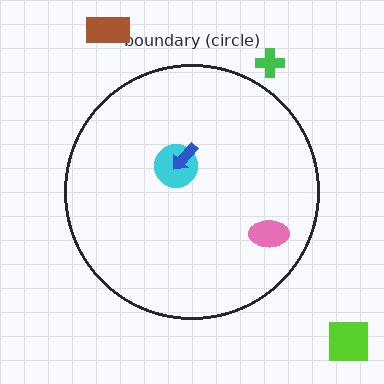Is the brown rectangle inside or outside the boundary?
Outside.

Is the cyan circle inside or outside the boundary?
Inside.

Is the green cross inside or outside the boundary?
Outside.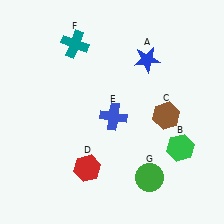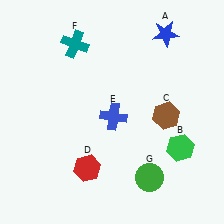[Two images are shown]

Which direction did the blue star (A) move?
The blue star (A) moved up.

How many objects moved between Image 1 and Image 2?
1 object moved between the two images.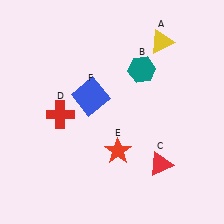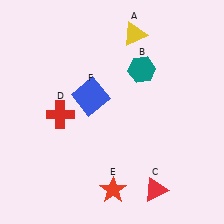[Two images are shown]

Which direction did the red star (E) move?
The red star (E) moved down.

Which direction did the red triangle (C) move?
The red triangle (C) moved down.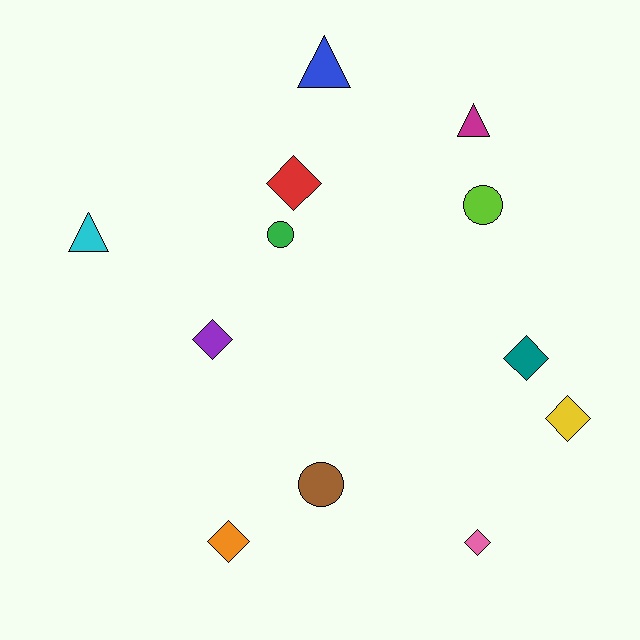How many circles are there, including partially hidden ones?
There are 3 circles.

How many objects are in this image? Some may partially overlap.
There are 12 objects.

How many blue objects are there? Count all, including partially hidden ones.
There is 1 blue object.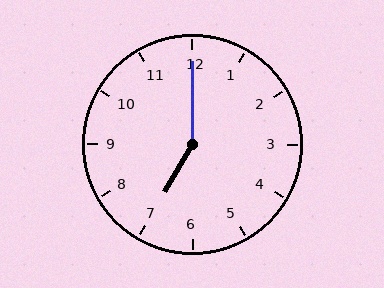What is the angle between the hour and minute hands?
Approximately 150 degrees.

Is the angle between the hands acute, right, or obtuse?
It is obtuse.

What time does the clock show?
7:00.